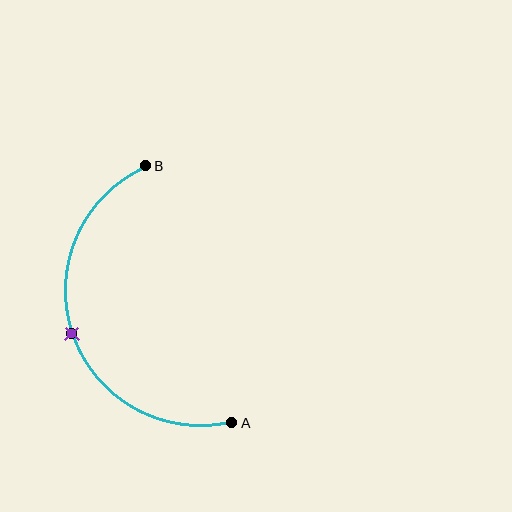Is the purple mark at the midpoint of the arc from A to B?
Yes. The purple mark lies on the arc at equal arc-length from both A and B — it is the arc midpoint.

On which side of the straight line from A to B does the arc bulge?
The arc bulges to the left of the straight line connecting A and B.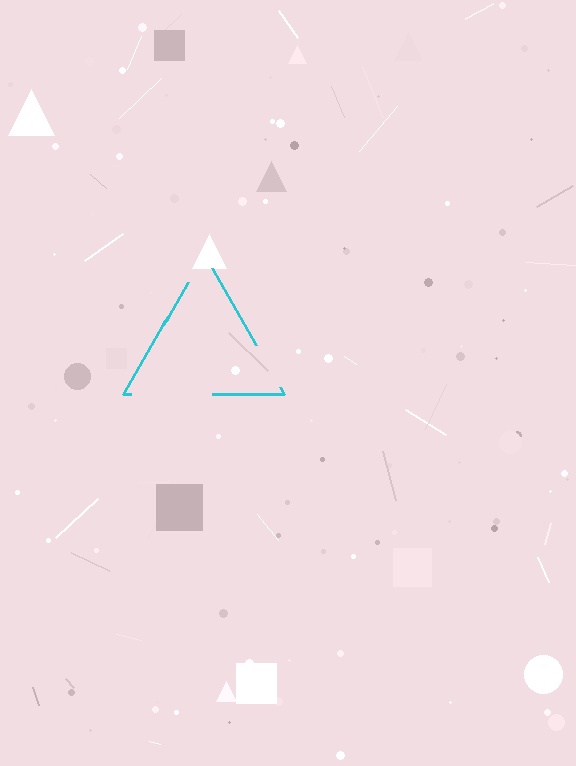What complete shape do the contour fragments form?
The contour fragments form a triangle.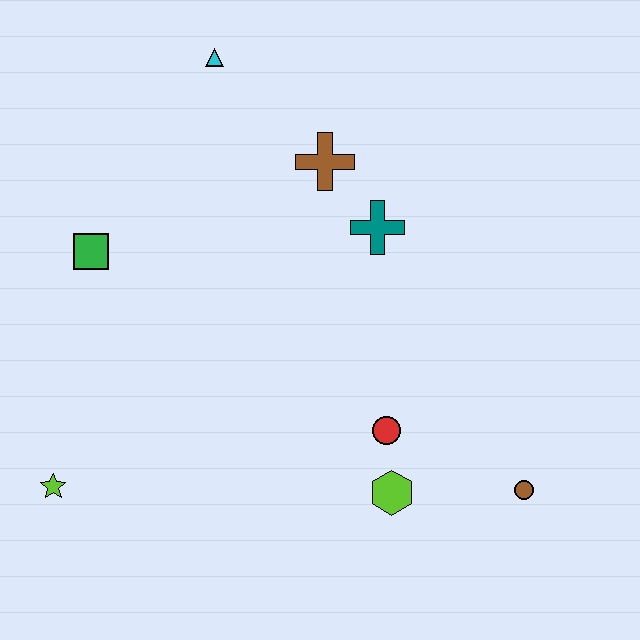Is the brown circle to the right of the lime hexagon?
Yes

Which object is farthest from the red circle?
The cyan triangle is farthest from the red circle.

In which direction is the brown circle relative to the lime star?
The brown circle is to the right of the lime star.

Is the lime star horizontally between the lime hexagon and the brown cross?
No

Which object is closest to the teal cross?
The brown cross is closest to the teal cross.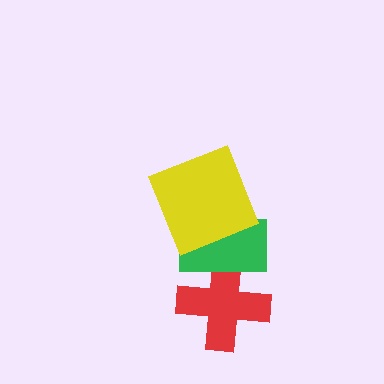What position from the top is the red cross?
The red cross is 3rd from the top.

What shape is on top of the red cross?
The green rectangle is on top of the red cross.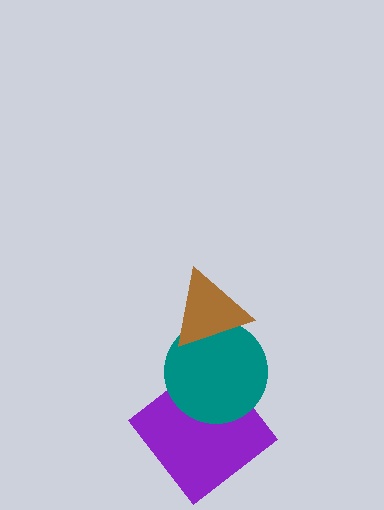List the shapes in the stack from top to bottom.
From top to bottom: the brown triangle, the teal circle, the purple diamond.